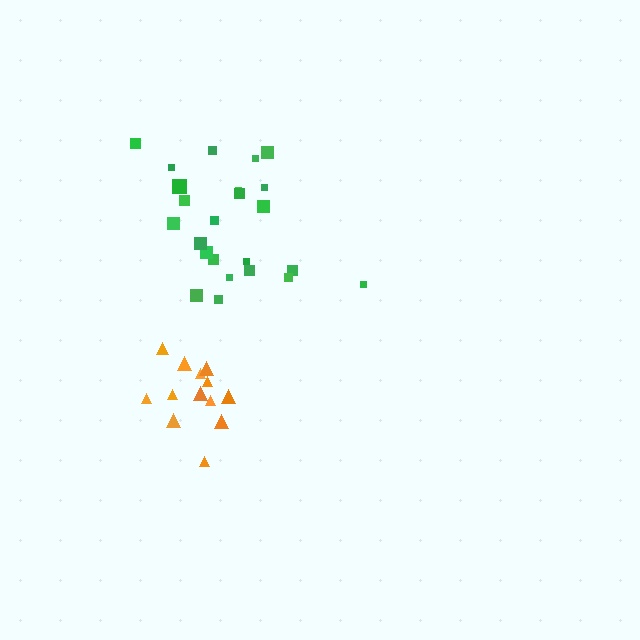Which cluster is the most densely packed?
Orange.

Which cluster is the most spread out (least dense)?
Green.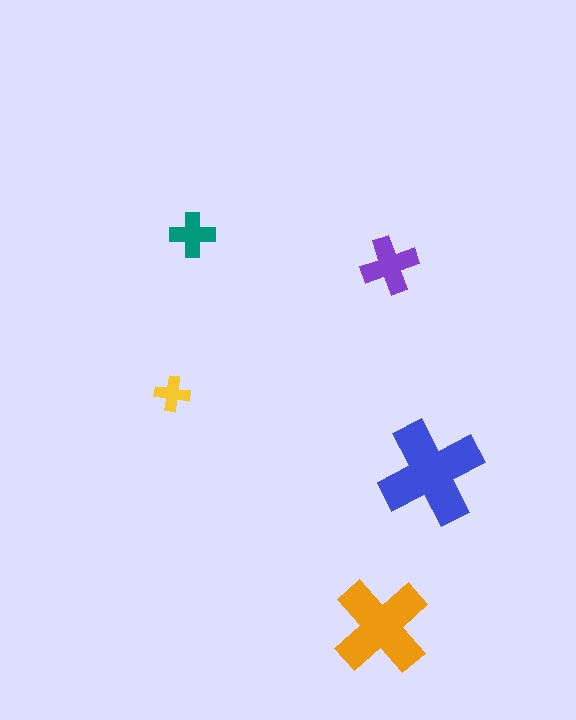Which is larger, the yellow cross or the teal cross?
The teal one.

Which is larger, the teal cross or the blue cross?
The blue one.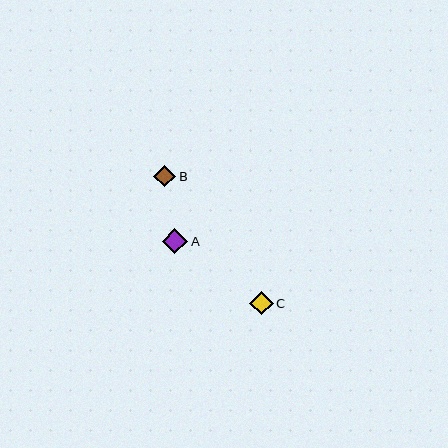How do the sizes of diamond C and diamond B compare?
Diamond C and diamond B are approximately the same size.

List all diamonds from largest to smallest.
From largest to smallest: A, C, B.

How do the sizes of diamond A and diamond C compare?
Diamond A and diamond C are approximately the same size.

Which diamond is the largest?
Diamond A is the largest with a size of approximately 26 pixels.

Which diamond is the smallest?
Diamond B is the smallest with a size of approximately 22 pixels.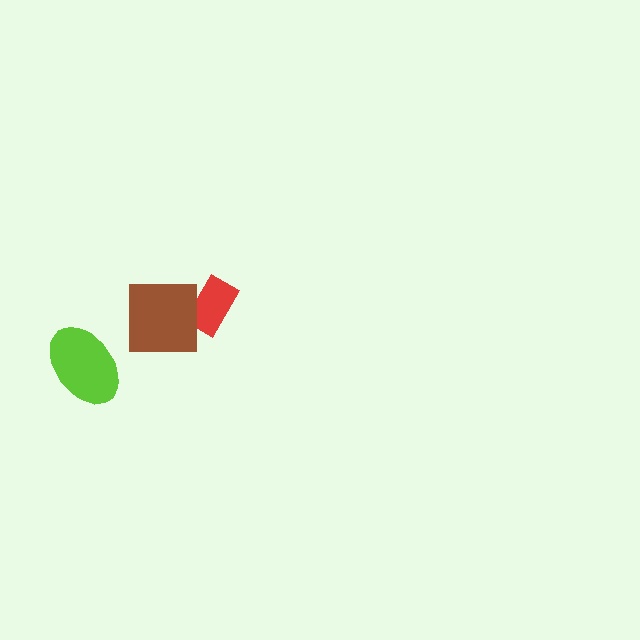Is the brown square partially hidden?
No, no other shape covers it.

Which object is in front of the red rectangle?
The brown square is in front of the red rectangle.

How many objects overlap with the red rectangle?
1 object overlaps with the red rectangle.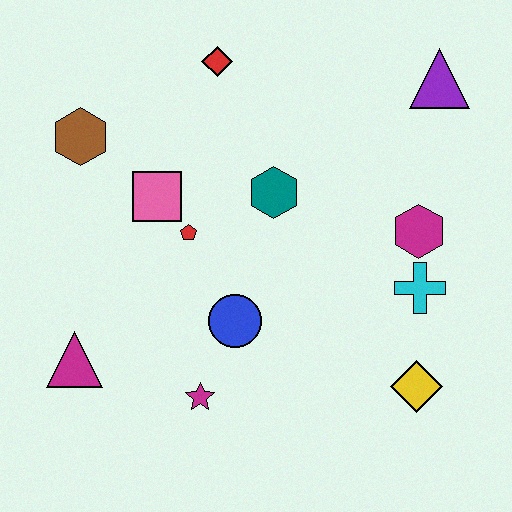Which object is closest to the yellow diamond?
The cyan cross is closest to the yellow diamond.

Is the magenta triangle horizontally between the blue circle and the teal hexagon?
No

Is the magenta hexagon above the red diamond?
No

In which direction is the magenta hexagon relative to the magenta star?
The magenta hexagon is to the right of the magenta star.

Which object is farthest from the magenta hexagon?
The magenta triangle is farthest from the magenta hexagon.